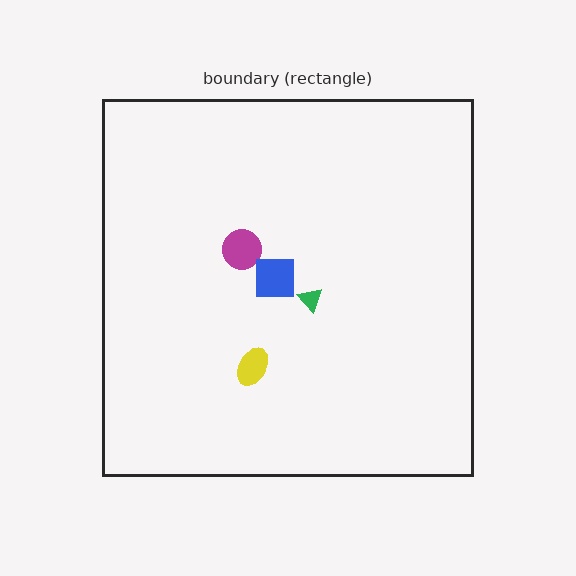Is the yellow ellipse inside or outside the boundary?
Inside.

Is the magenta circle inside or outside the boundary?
Inside.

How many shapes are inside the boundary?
4 inside, 0 outside.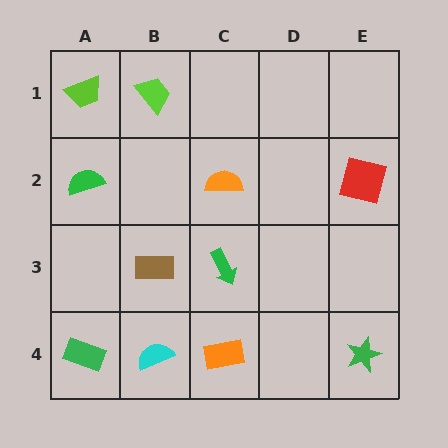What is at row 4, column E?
A green star.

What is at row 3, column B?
A brown rectangle.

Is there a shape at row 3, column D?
No, that cell is empty.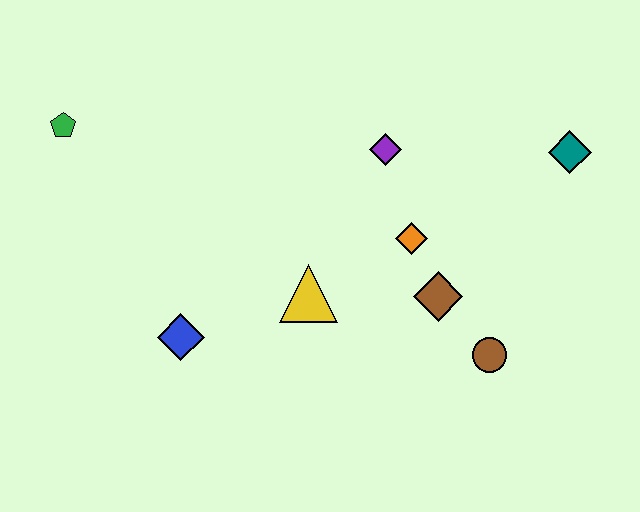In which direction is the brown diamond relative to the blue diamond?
The brown diamond is to the right of the blue diamond.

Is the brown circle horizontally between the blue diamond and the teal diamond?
Yes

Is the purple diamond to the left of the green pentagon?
No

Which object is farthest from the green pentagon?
The teal diamond is farthest from the green pentagon.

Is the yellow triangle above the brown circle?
Yes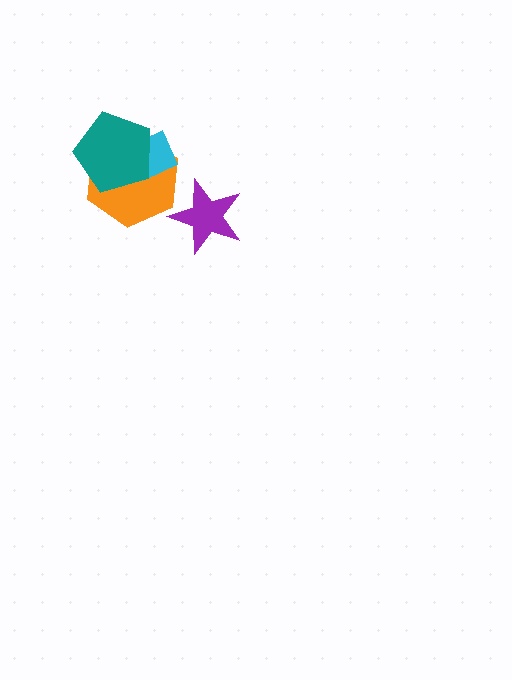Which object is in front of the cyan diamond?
The teal pentagon is in front of the cyan diamond.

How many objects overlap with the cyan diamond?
2 objects overlap with the cyan diamond.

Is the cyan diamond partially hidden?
Yes, it is partially covered by another shape.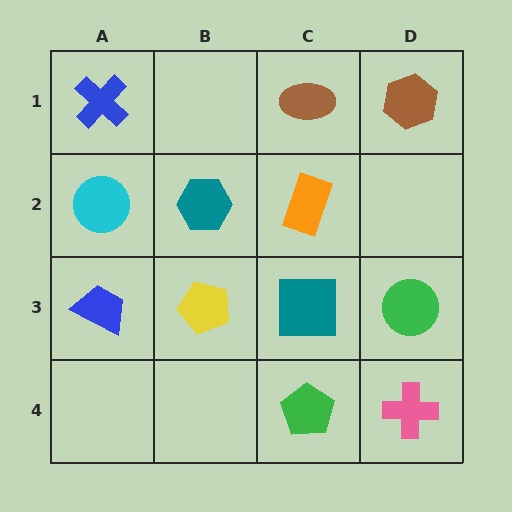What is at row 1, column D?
A brown hexagon.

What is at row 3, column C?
A teal square.